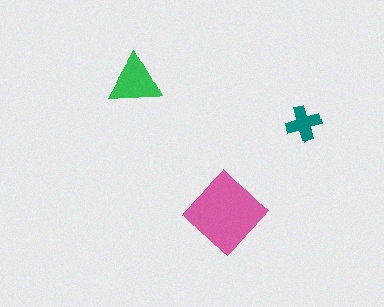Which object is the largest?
The pink diamond.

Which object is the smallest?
The teal cross.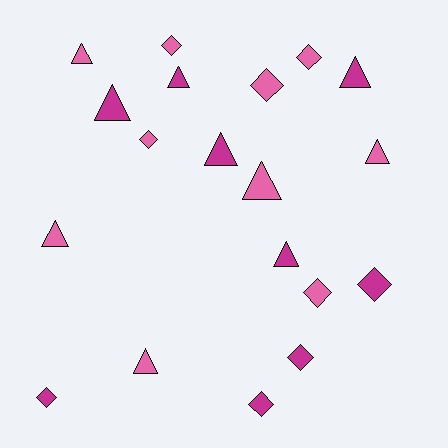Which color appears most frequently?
Pink, with 10 objects.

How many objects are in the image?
There are 19 objects.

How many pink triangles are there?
There are 5 pink triangles.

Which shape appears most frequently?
Triangle, with 10 objects.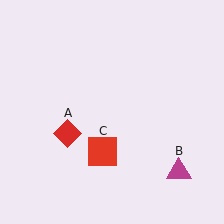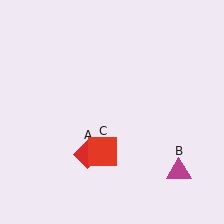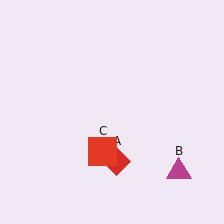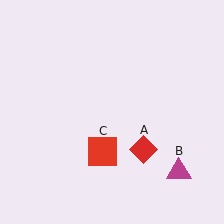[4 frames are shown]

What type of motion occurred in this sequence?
The red diamond (object A) rotated counterclockwise around the center of the scene.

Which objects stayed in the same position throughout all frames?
Magenta triangle (object B) and red square (object C) remained stationary.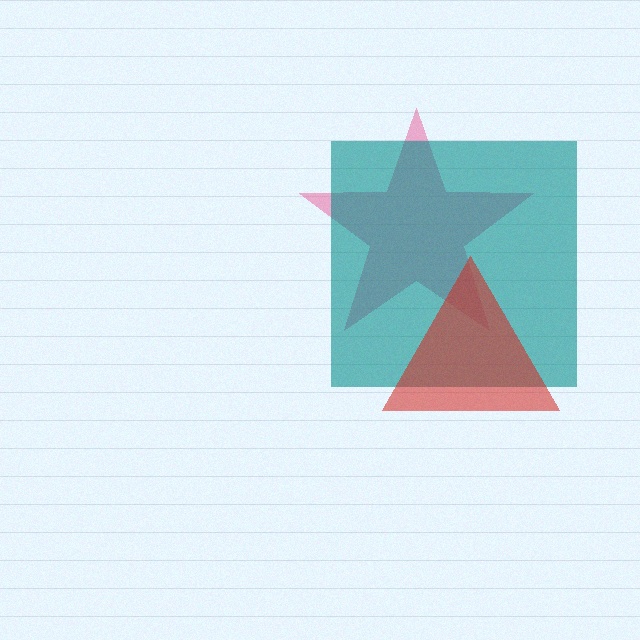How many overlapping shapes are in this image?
There are 3 overlapping shapes in the image.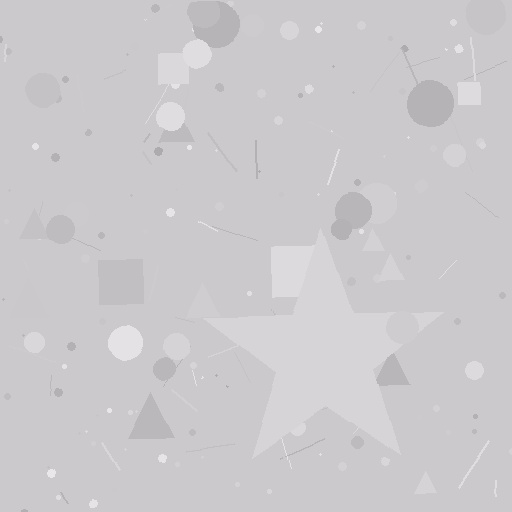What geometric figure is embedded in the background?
A star is embedded in the background.